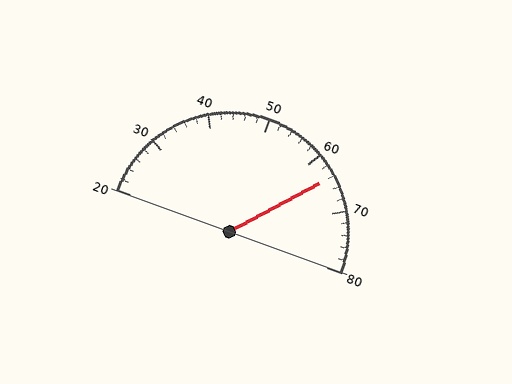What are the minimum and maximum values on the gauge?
The gauge ranges from 20 to 80.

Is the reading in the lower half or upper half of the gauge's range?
The reading is in the upper half of the range (20 to 80).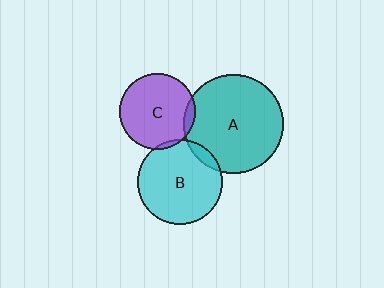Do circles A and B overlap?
Yes.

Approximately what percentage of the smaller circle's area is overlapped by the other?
Approximately 10%.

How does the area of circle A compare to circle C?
Approximately 1.7 times.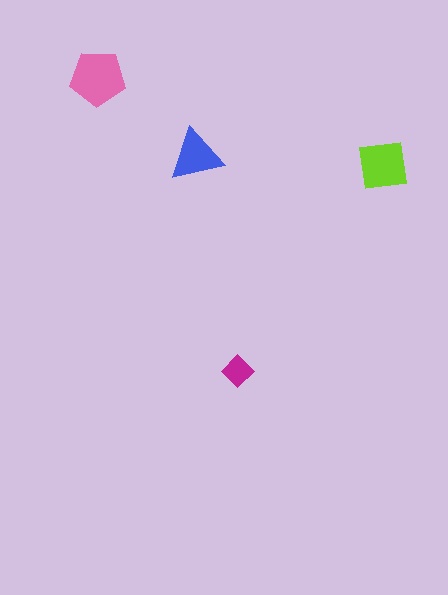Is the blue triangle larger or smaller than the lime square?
Smaller.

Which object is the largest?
The pink pentagon.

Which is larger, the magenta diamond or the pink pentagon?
The pink pentagon.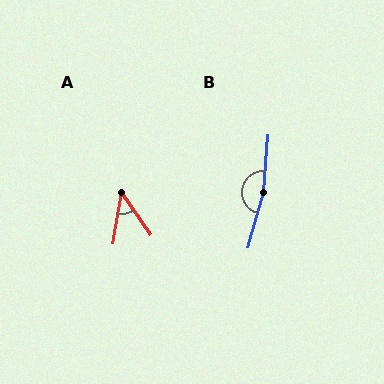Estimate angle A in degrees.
Approximately 44 degrees.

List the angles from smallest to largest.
A (44°), B (169°).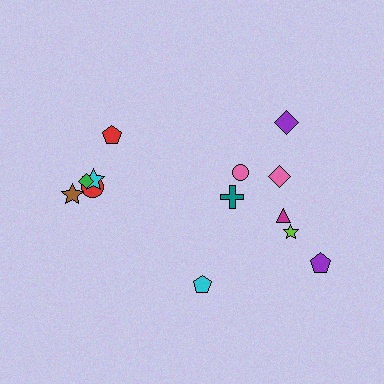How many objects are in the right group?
There are 8 objects.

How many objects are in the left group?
There are 5 objects.